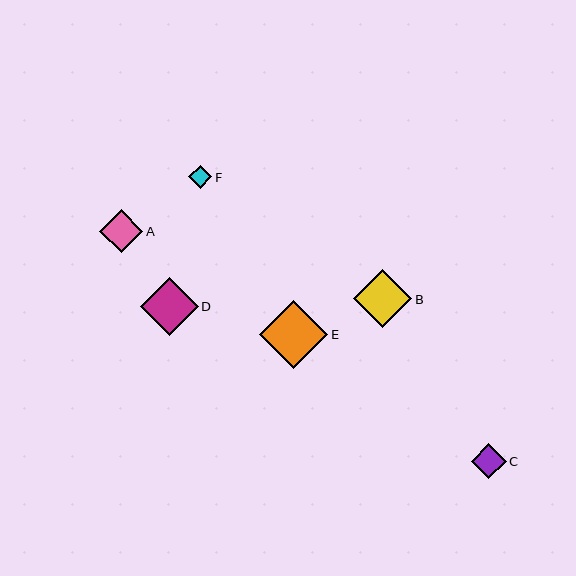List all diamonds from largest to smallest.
From largest to smallest: E, B, D, A, C, F.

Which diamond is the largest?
Diamond E is the largest with a size of approximately 69 pixels.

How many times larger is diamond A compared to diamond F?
Diamond A is approximately 1.9 times the size of diamond F.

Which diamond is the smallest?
Diamond F is the smallest with a size of approximately 23 pixels.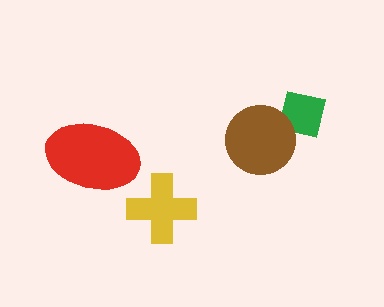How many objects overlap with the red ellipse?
0 objects overlap with the red ellipse.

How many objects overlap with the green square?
1 object overlaps with the green square.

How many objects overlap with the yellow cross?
0 objects overlap with the yellow cross.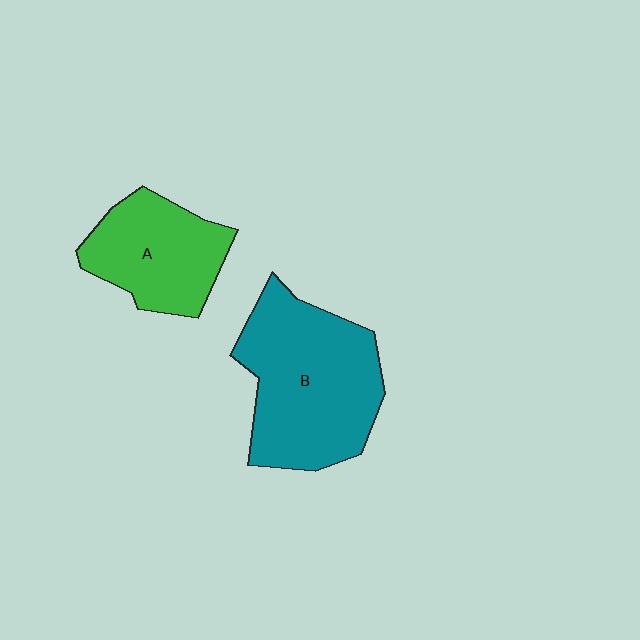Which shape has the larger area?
Shape B (teal).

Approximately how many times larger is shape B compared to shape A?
Approximately 1.6 times.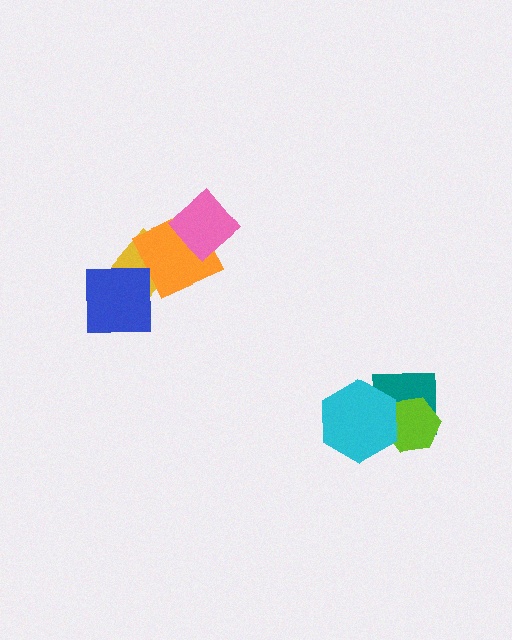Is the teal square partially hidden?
Yes, it is partially covered by another shape.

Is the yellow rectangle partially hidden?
Yes, it is partially covered by another shape.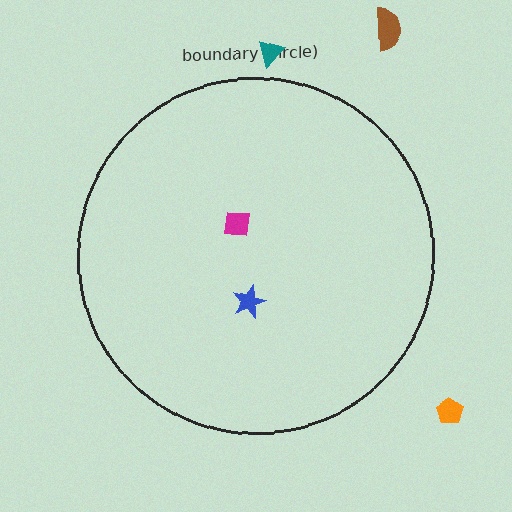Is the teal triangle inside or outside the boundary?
Outside.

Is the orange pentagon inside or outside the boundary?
Outside.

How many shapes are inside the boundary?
2 inside, 3 outside.